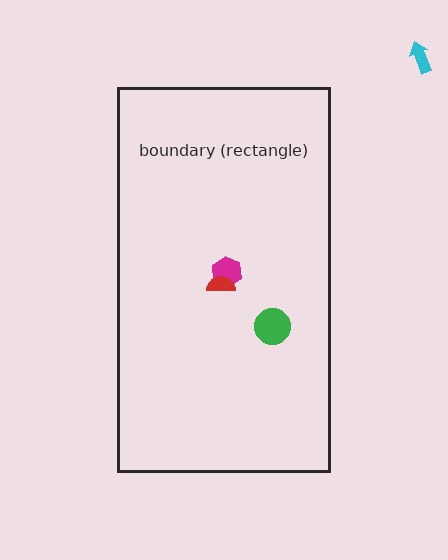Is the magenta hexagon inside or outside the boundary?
Inside.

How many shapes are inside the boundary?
3 inside, 1 outside.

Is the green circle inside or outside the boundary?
Inside.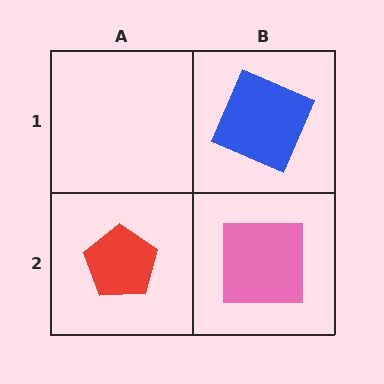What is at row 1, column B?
A blue square.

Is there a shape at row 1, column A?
No, that cell is empty.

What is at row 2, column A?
A red pentagon.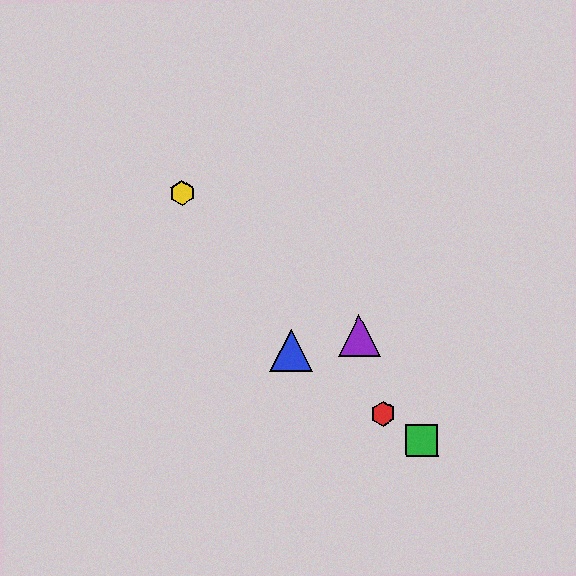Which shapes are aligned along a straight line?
The red hexagon, the blue triangle, the green square are aligned along a straight line.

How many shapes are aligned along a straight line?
3 shapes (the red hexagon, the blue triangle, the green square) are aligned along a straight line.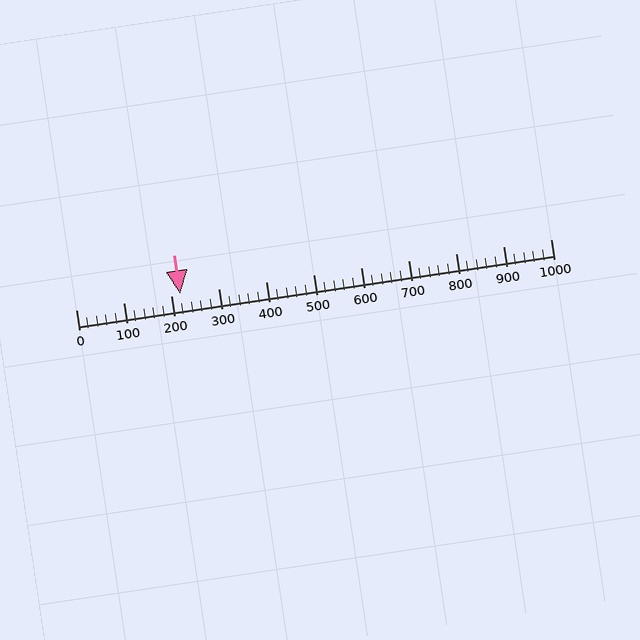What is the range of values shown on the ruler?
The ruler shows values from 0 to 1000.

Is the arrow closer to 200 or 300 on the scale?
The arrow is closer to 200.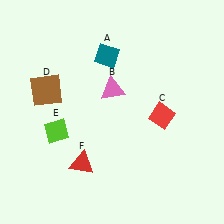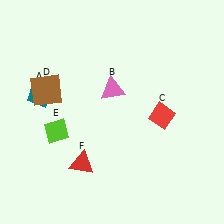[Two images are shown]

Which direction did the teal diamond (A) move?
The teal diamond (A) moved left.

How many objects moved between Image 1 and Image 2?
1 object moved between the two images.